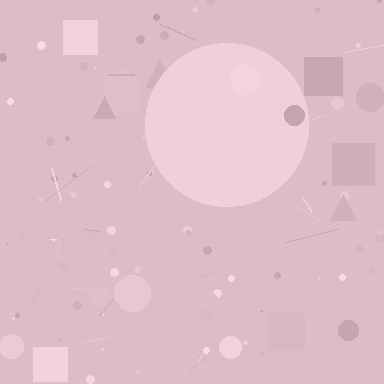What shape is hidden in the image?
A circle is hidden in the image.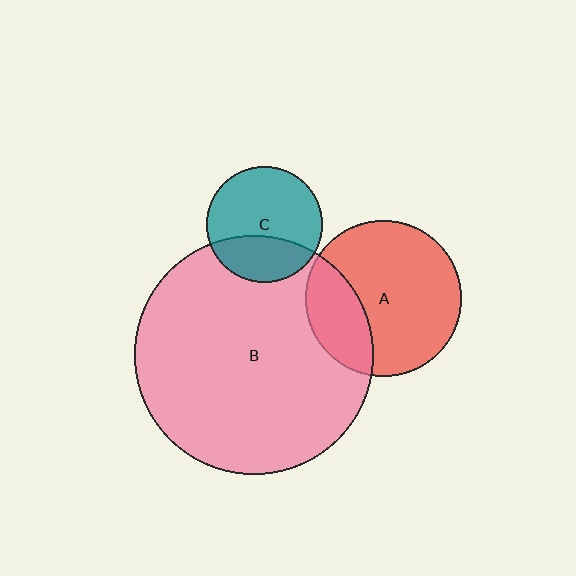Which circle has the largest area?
Circle B (pink).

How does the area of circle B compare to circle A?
Approximately 2.4 times.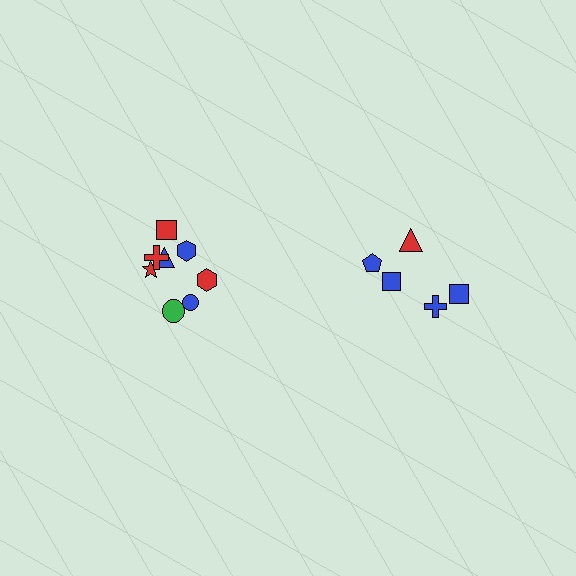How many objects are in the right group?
There are 5 objects.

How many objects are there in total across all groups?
There are 13 objects.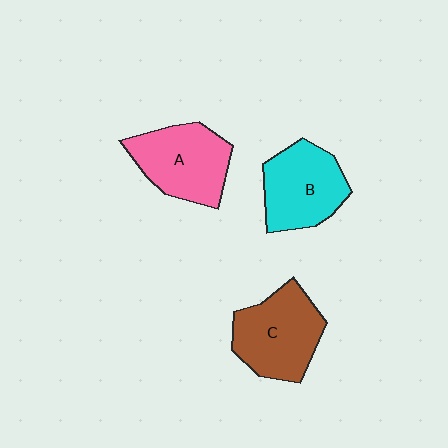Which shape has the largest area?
Shape C (brown).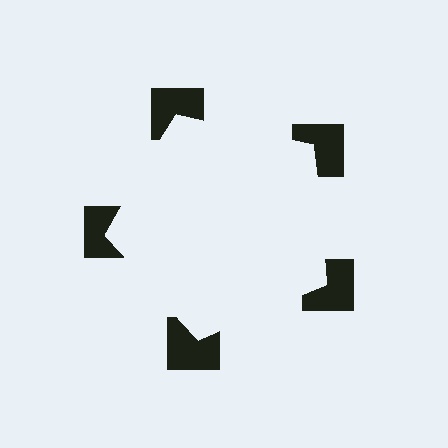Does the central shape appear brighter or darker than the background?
It typically appears slightly brighter than the background, even though no actual brightness change is drawn.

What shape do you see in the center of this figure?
An illusory pentagon — its edges are inferred from the aligned wedge cuts in the notched squares, not physically drawn.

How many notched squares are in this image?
There are 5 — one at each vertex of the illusory pentagon.